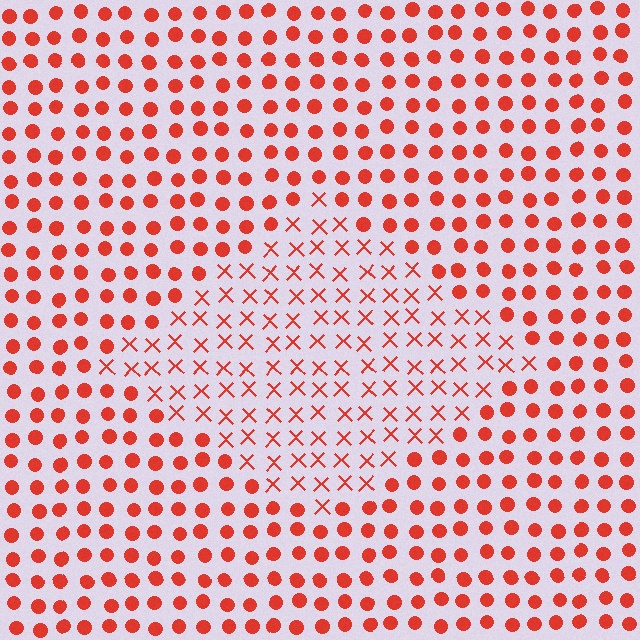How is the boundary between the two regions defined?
The boundary is defined by a change in element shape: X marks inside vs. circles outside. All elements share the same color and spacing.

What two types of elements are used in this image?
The image uses X marks inside the diamond region and circles outside it.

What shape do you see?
I see a diamond.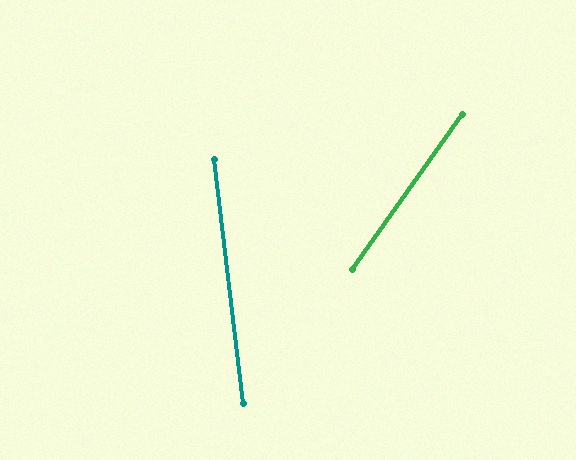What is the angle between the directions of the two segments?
Approximately 42 degrees.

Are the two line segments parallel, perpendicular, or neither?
Neither parallel nor perpendicular — they differ by about 42°.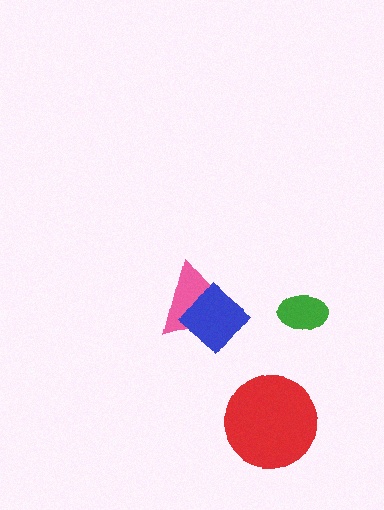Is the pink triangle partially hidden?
Yes, it is partially covered by another shape.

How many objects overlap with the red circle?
0 objects overlap with the red circle.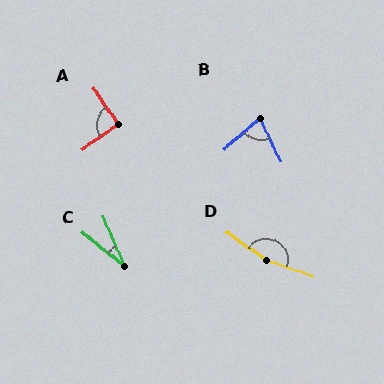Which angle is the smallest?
C, at approximately 28 degrees.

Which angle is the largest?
D, at approximately 164 degrees.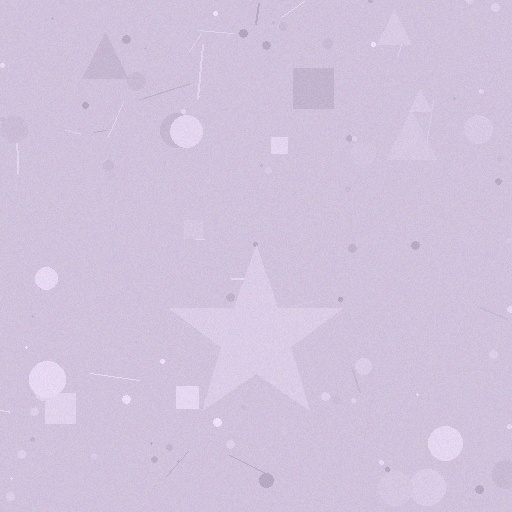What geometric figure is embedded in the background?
A star is embedded in the background.